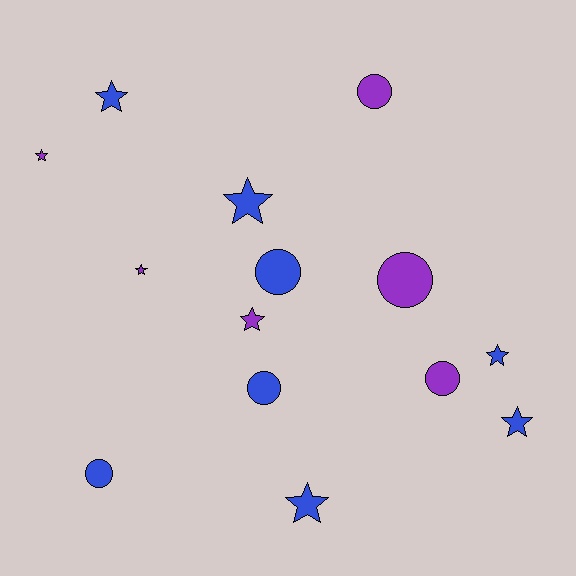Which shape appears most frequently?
Star, with 8 objects.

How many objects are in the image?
There are 14 objects.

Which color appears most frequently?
Blue, with 8 objects.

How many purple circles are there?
There are 3 purple circles.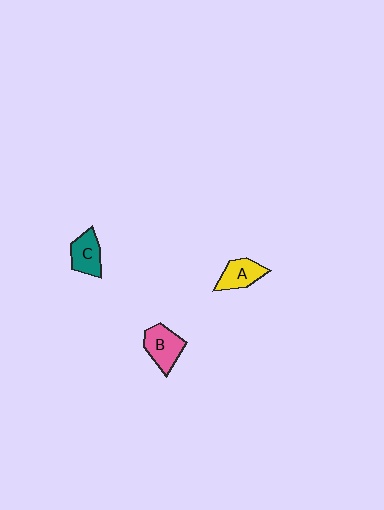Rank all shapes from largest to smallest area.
From largest to smallest: B (pink), C (teal), A (yellow).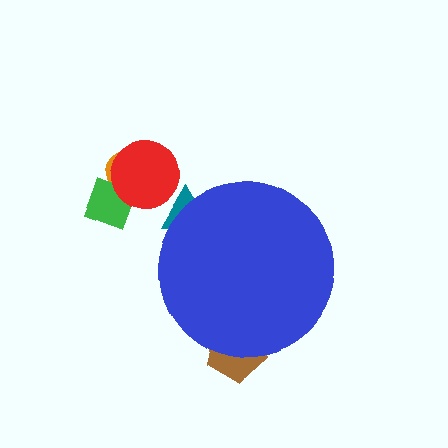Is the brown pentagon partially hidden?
Yes, the brown pentagon is partially hidden behind the blue circle.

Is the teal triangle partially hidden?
Yes, the teal triangle is partially hidden behind the blue circle.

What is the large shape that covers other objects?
A blue circle.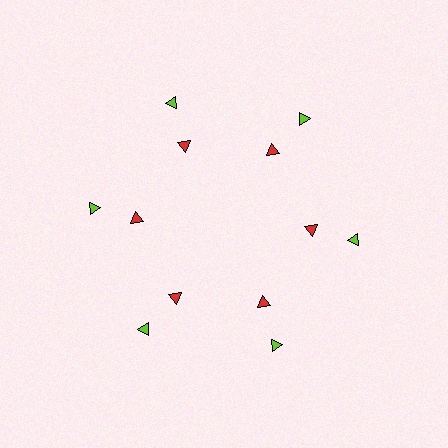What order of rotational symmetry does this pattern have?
This pattern has 6-fold rotational symmetry.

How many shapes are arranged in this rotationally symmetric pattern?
There are 12 shapes, arranged in 6 groups of 2.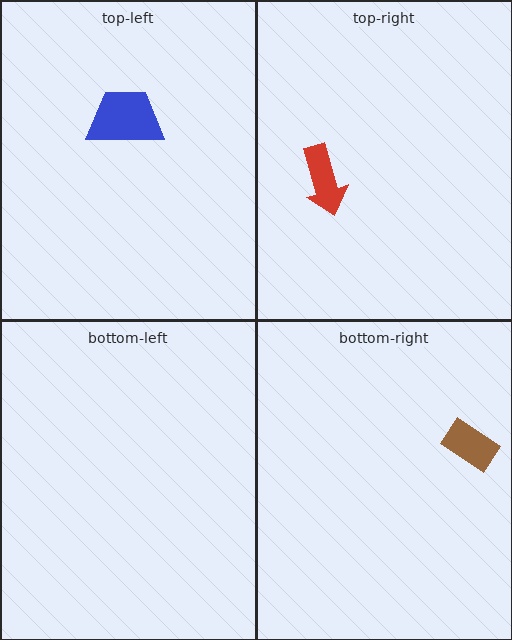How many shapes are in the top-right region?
1.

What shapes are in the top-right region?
The red arrow.